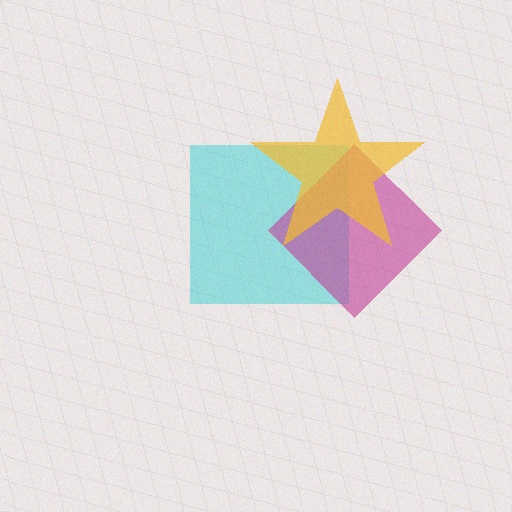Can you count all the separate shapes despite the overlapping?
Yes, there are 3 separate shapes.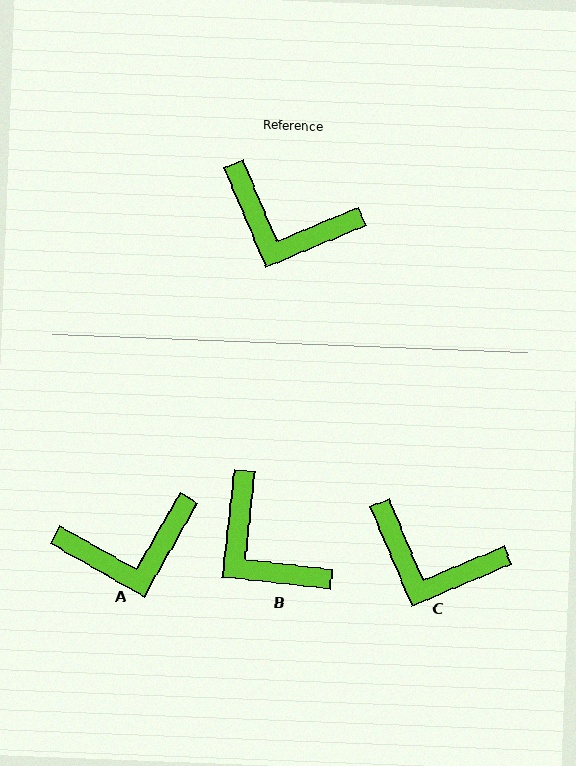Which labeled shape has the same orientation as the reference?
C.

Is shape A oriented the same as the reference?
No, it is off by about 38 degrees.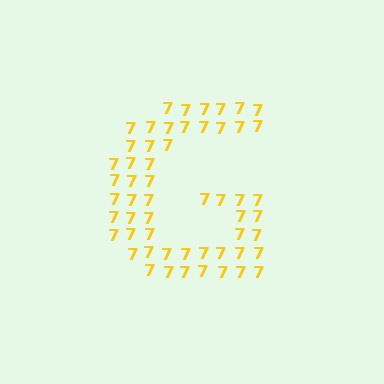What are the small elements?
The small elements are digit 7's.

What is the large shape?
The large shape is the letter G.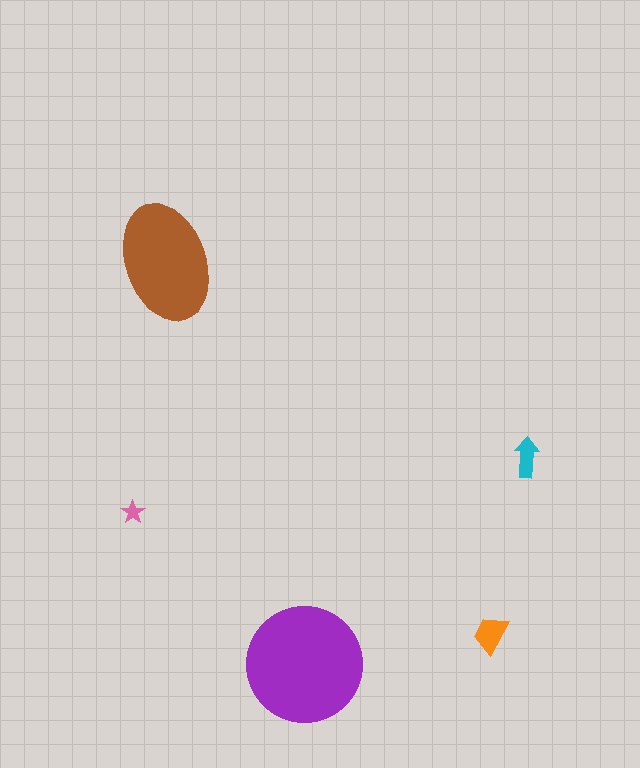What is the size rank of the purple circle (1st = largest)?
1st.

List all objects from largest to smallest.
The purple circle, the brown ellipse, the orange trapezoid, the cyan arrow, the pink star.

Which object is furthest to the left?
The pink star is leftmost.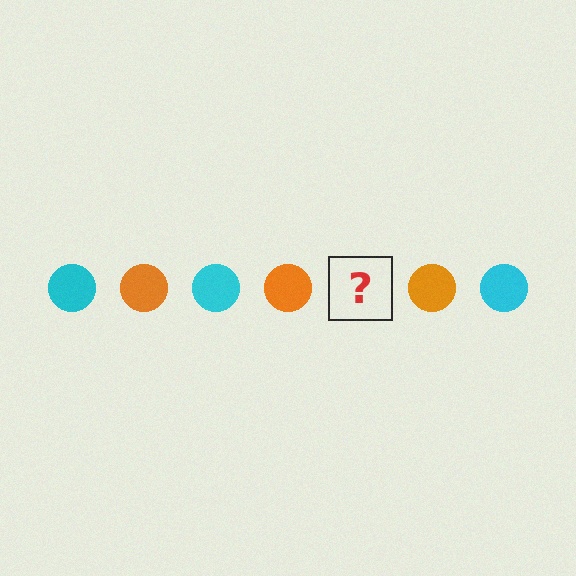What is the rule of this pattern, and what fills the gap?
The rule is that the pattern cycles through cyan, orange circles. The gap should be filled with a cyan circle.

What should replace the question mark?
The question mark should be replaced with a cyan circle.